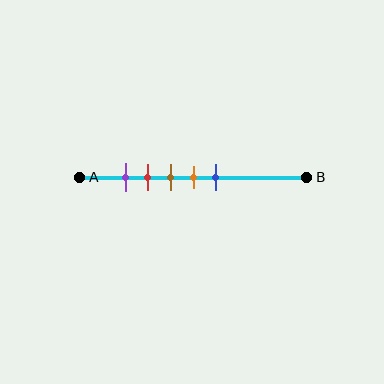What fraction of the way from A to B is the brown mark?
The brown mark is approximately 40% (0.4) of the way from A to B.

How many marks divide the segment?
There are 5 marks dividing the segment.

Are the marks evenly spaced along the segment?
Yes, the marks are approximately evenly spaced.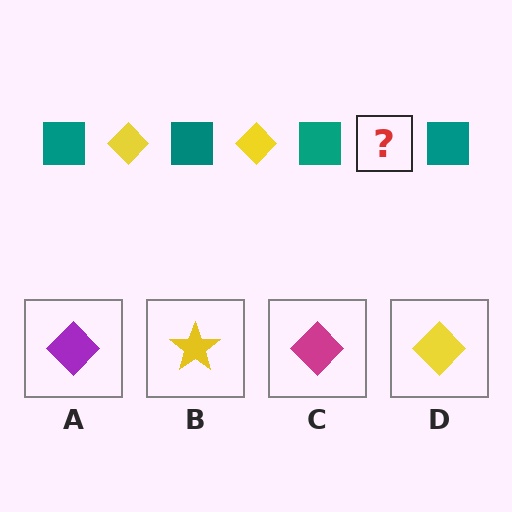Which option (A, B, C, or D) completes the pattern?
D.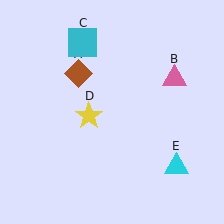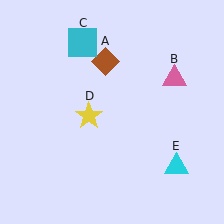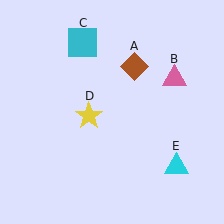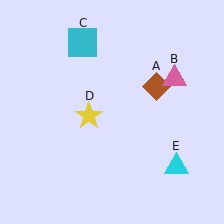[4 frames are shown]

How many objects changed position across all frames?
1 object changed position: brown diamond (object A).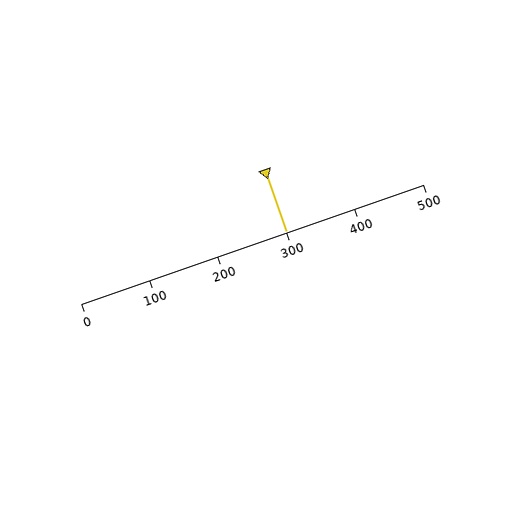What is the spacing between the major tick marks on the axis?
The major ticks are spaced 100 apart.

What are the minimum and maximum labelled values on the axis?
The axis runs from 0 to 500.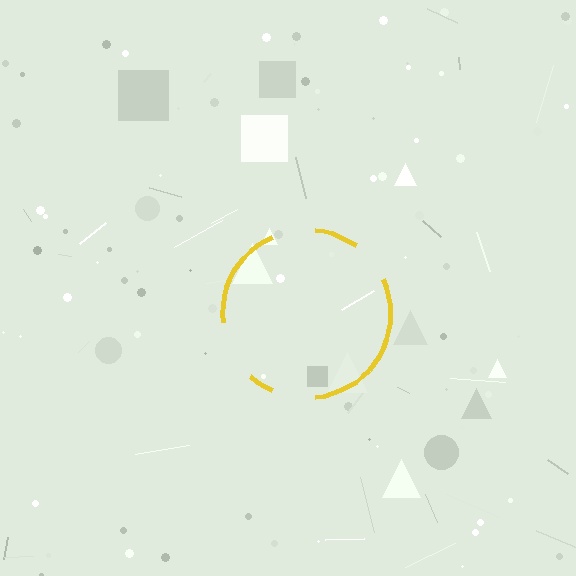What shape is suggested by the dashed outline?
The dashed outline suggests a circle.